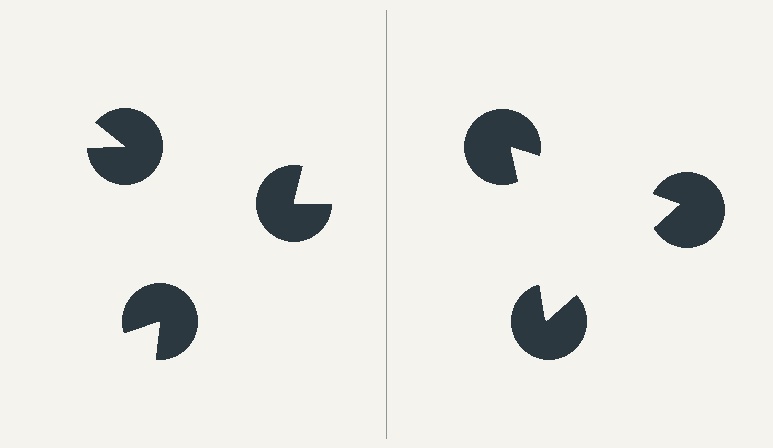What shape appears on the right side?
An illusory triangle.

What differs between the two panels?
The pac-man discs are positioned identically on both sides; only the wedge orientations differ. On the right they align to a triangle; on the left they are misaligned.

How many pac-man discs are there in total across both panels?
6 — 3 on each side.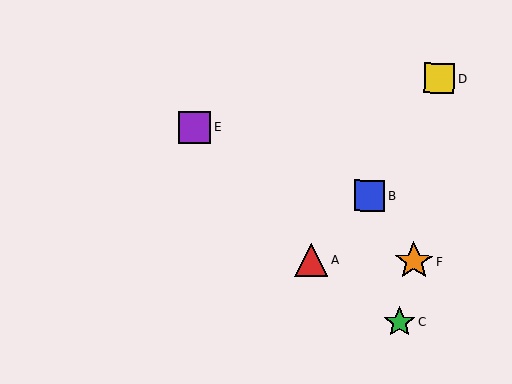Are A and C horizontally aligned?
No, A is at y≈260 and C is at y≈322.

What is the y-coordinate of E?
Object E is at y≈127.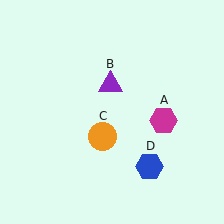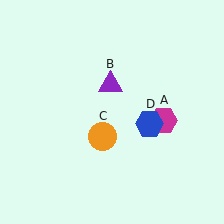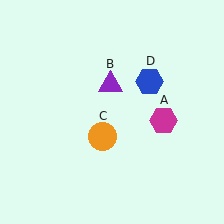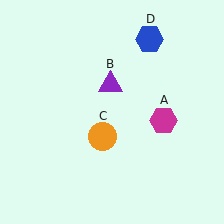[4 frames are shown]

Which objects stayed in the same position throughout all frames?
Magenta hexagon (object A) and purple triangle (object B) and orange circle (object C) remained stationary.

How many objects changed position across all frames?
1 object changed position: blue hexagon (object D).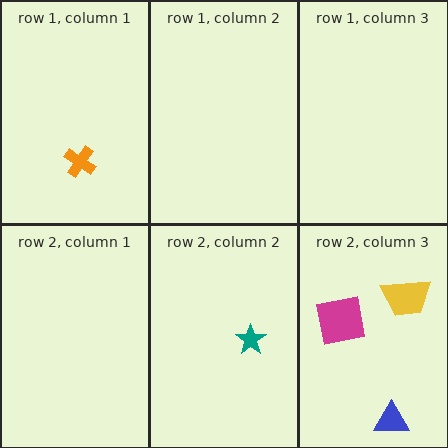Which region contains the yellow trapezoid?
The row 2, column 3 region.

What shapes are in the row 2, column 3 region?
The magenta square, the yellow trapezoid, the blue triangle.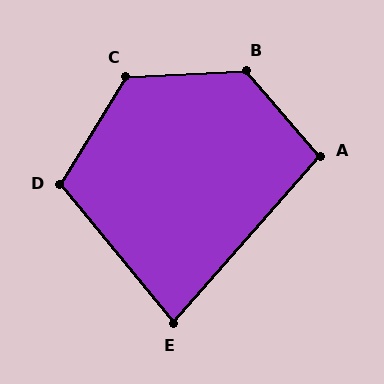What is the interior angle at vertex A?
Approximately 98 degrees (obtuse).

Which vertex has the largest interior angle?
B, at approximately 128 degrees.